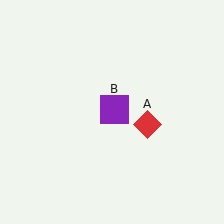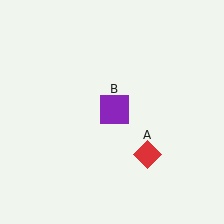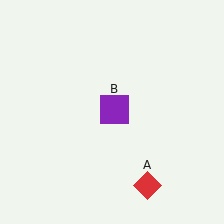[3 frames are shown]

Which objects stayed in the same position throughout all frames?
Purple square (object B) remained stationary.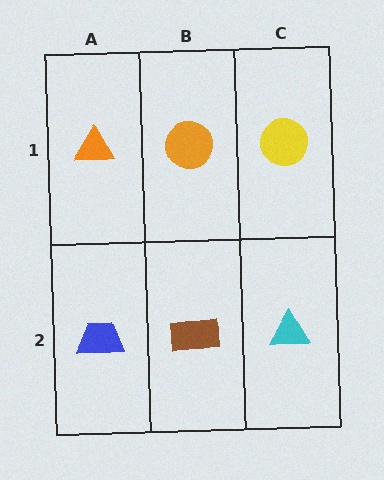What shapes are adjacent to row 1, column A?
A blue trapezoid (row 2, column A), an orange circle (row 1, column B).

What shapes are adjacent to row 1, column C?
A cyan triangle (row 2, column C), an orange circle (row 1, column B).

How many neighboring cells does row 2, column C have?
2.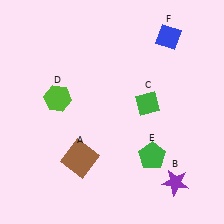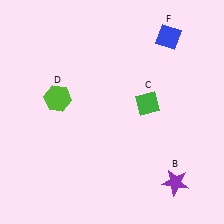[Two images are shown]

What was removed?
The brown square (A), the green pentagon (E) were removed in Image 2.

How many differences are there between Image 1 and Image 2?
There are 2 differences between the two images.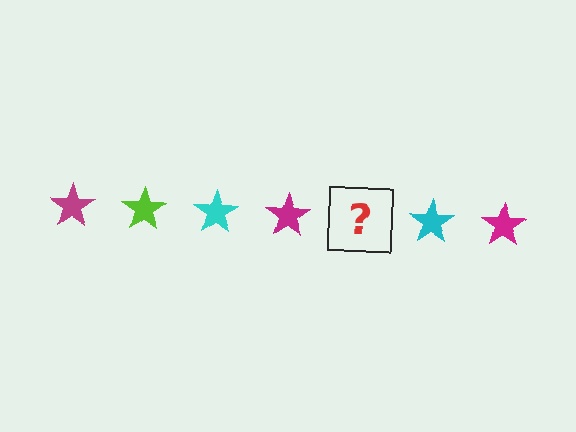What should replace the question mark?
The question mark should be replaced with a lime star.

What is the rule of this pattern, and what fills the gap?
The rule is that the pattern cycles through magenta, lime, cyan stars. The gap should be filled with a lime star.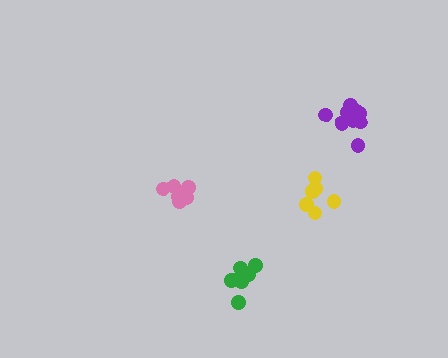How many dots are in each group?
Group 1: 9 dots, Group 2: 10 dots, Group 3: 7 dots, Group 4: 7 dots (33 total).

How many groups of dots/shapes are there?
There are 4 groups.